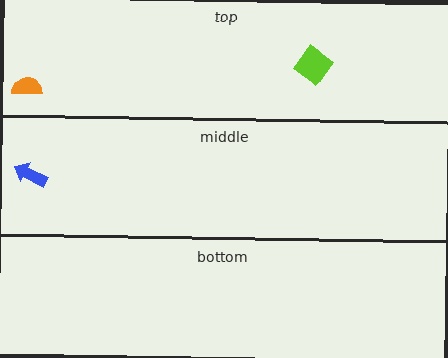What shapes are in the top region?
The orange semicircle, the lime diamond.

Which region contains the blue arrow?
The middle region.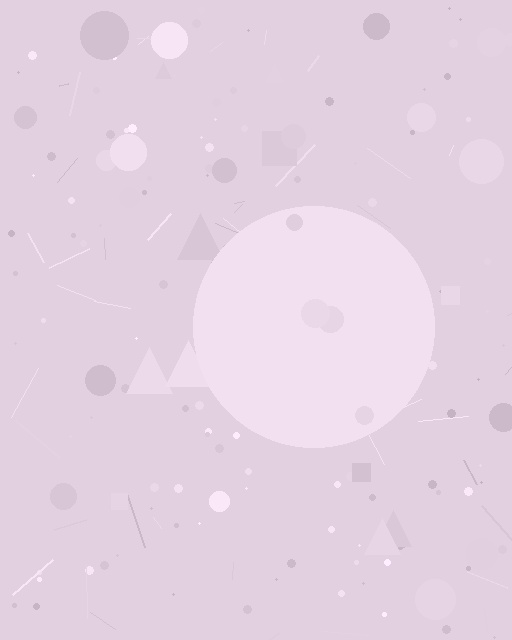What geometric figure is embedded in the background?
A circle is embedded in the background.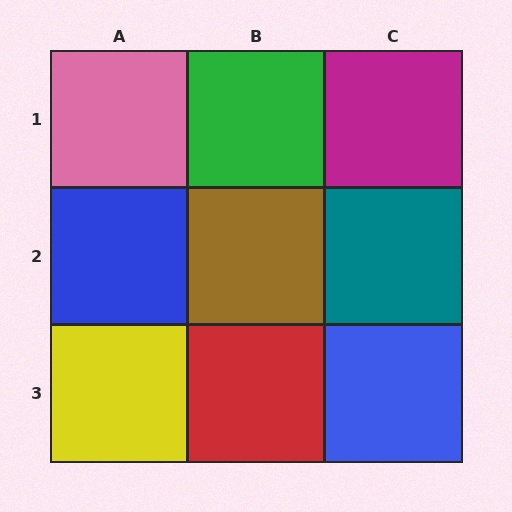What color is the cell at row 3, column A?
Yellow.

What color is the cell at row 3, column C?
Blue.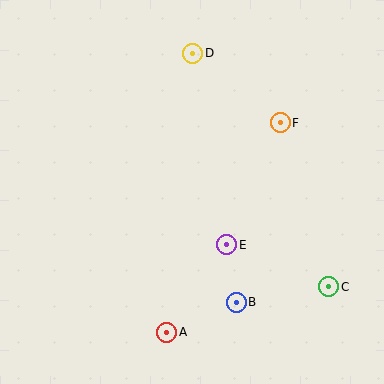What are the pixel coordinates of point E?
Point E is at (227, 245).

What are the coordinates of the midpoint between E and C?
The midpoint between E and C is at (278, 266).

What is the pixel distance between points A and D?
The distance between A and D is 280 pixels.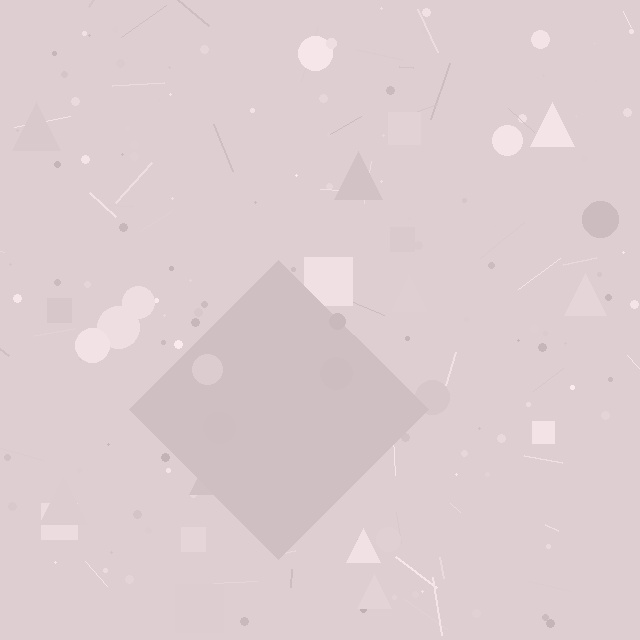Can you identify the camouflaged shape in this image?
The camouflaged shape is a diamond.